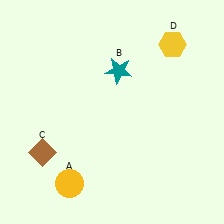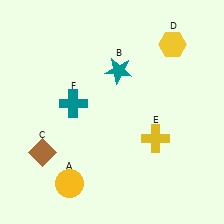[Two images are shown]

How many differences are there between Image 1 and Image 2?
There are 2 differences between the two images.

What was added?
A yellow cross (E), a teal cross (F) were added in Image 2.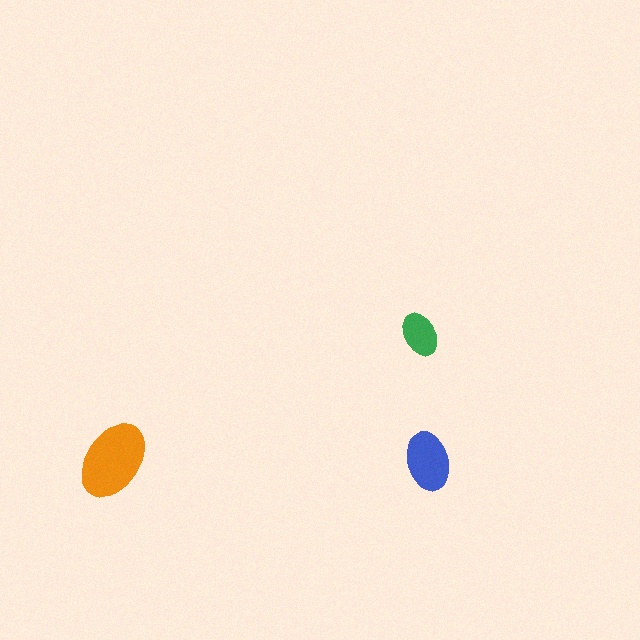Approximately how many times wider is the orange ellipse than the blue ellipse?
About 1.5 times wider.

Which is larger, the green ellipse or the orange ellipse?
The orange one.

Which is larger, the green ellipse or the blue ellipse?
The blue one.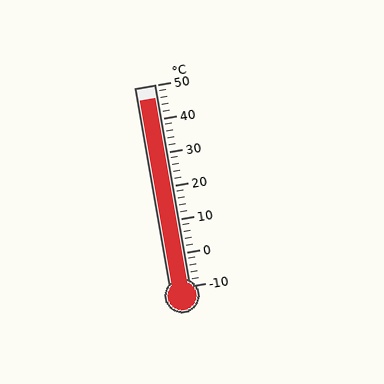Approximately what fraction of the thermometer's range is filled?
The thermometer is filled to approximately 95% of its range.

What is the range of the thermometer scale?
The thermometer scale ranges from -10°C to 50°C.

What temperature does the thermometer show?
The thermometer shows approximately 46°C.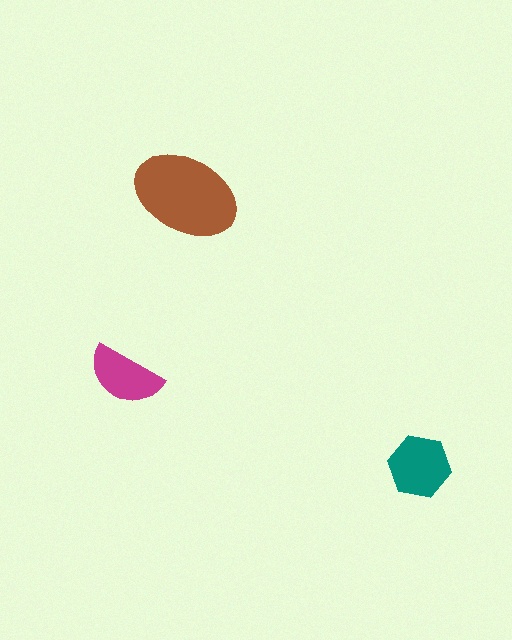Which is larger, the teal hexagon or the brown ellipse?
The brown ellipse.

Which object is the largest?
The brown ellipse.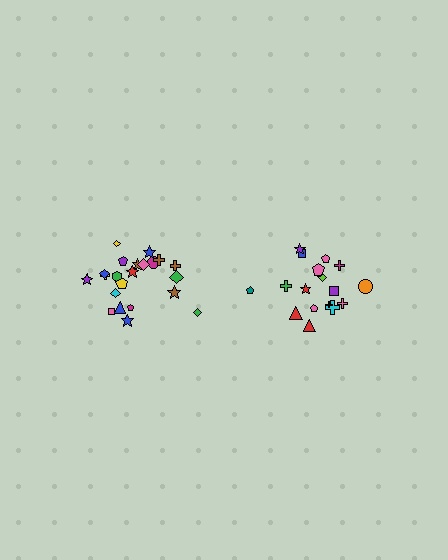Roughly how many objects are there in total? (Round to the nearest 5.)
Roughly 40 objects in total.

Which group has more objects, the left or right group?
The left group.